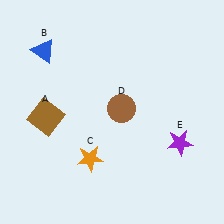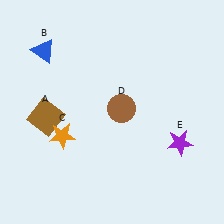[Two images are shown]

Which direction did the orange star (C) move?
The orange star (C) moved left.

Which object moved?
The orange star (C) moved left.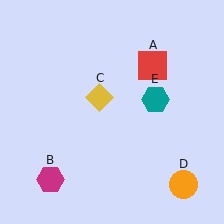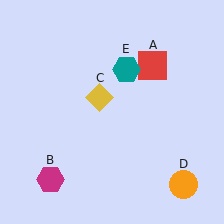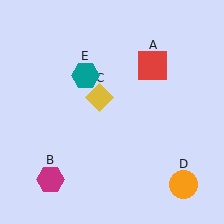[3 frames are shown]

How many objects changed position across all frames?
1 object changed position: teal hexagon (object E).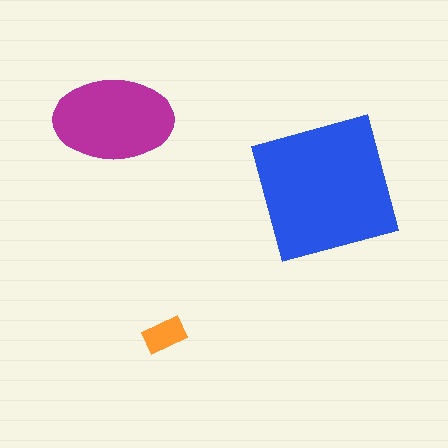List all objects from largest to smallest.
The blue square, the magenta ellipse, the orange rectangle.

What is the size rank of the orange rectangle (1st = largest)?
3rd.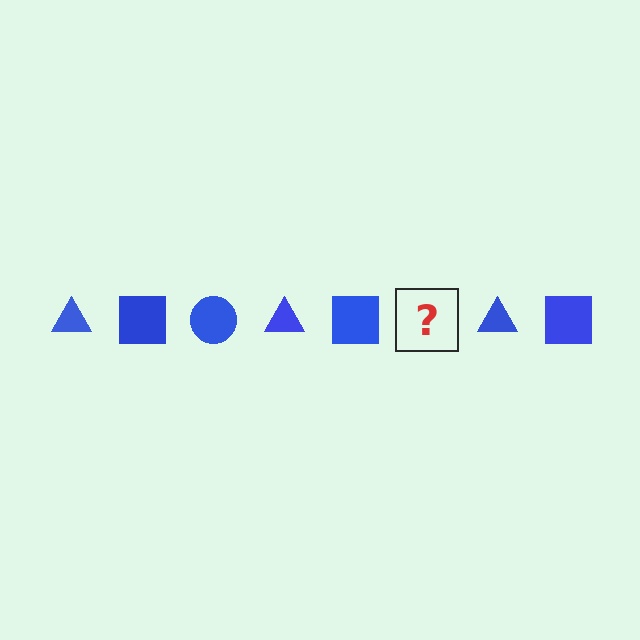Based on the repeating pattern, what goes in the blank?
The blank should be a blue circle.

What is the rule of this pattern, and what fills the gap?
The rule is that the pattern cycles through triangle, square, circle shapes in blue. The gap should be filled with a blue circle.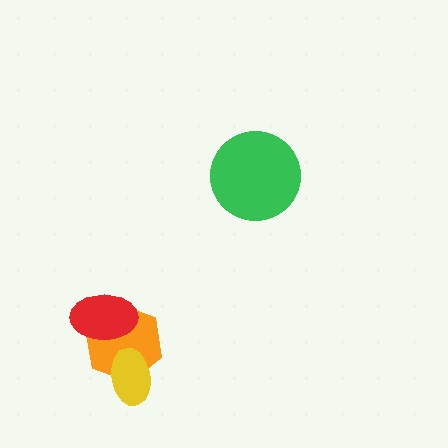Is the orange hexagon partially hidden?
Yes, it is partially covered by another shape.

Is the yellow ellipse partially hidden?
No, no other shape covers it.